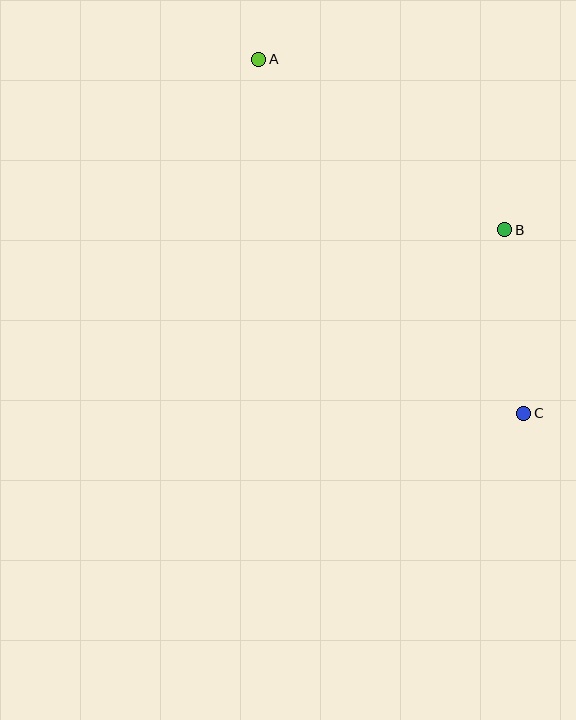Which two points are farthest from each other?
Points A and C are farthest from each other.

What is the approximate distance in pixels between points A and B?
The distance between A and B is approximately 300 pixels.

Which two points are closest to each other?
Points B and C are closest to each other.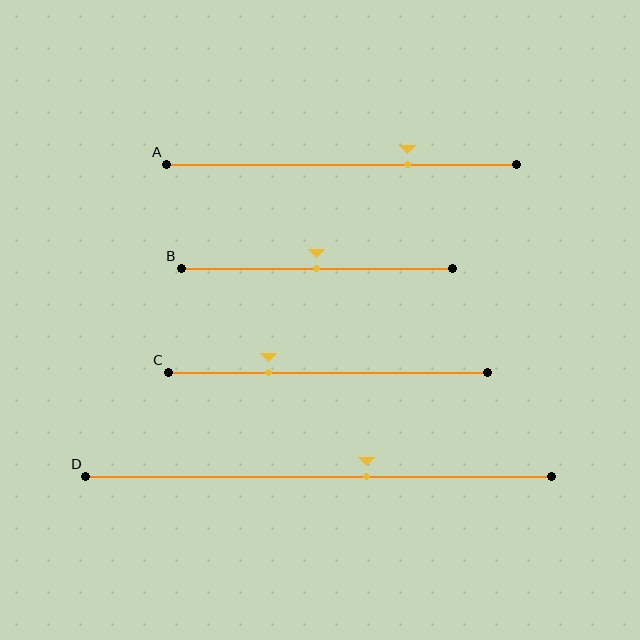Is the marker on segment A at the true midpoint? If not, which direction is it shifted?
No, the marker on segment A is shifted to the right by about 19% of the segment length.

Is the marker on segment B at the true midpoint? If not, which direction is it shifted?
Yes, the marker on segment B is at the true midpoint.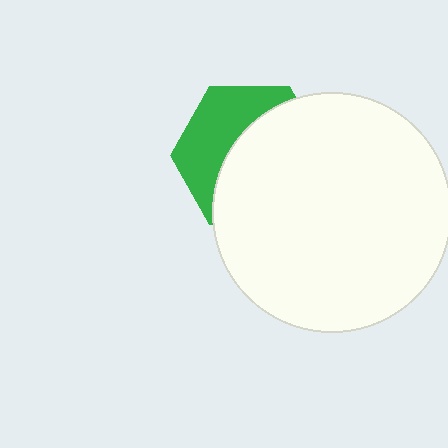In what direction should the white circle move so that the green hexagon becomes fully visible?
The white circle should move toward the lower-right. That is the shortest direction to clear the overlap and leave the green hexagon fully visible.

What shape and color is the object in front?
The object in front is a white circle.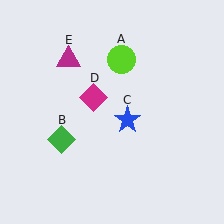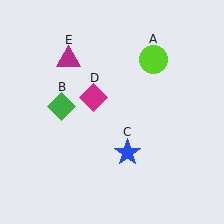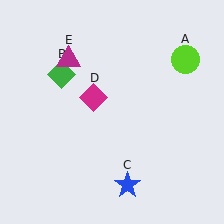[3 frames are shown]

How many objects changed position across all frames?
3 objects changed position: lime circle (object A), green diamond (object B), blue star (object C).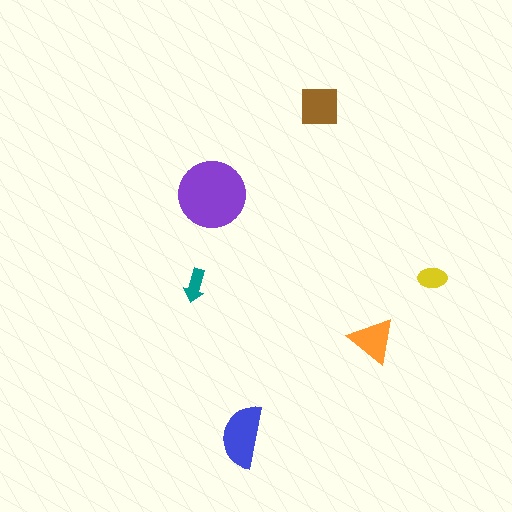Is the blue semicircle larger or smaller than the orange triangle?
Larger.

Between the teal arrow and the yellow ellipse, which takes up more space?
The yellow ellipse.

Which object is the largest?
The purple circle.